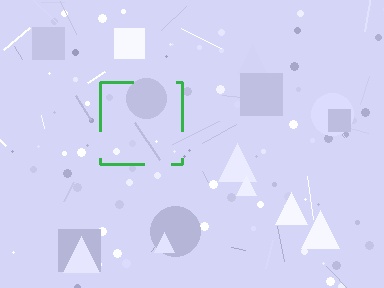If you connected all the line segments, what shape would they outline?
They would outline a square.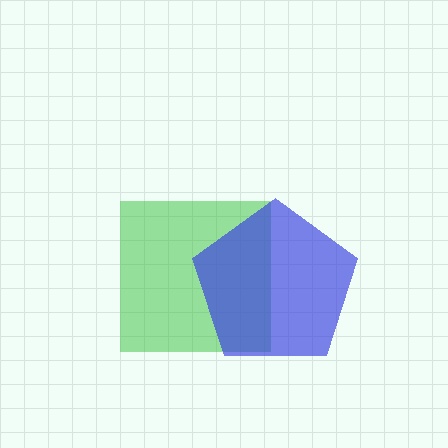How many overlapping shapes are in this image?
There are 2 overlapping shapes in the image.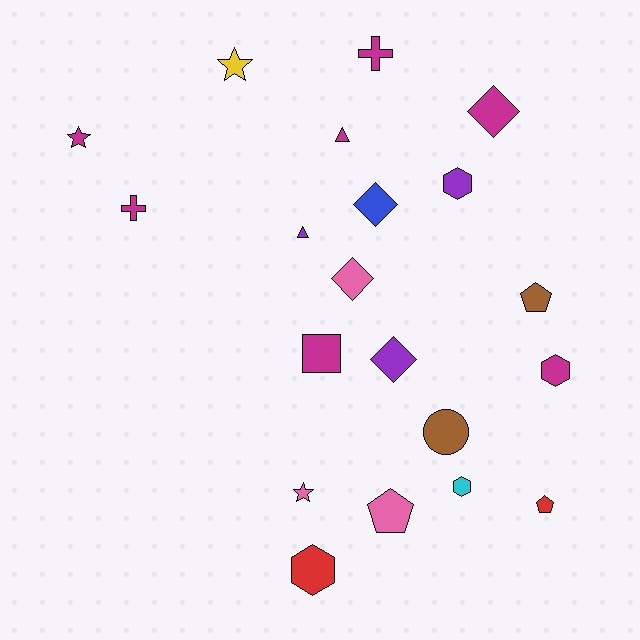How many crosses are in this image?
There are 2 crosses.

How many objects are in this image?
There are 20 objects.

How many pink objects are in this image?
There are 3 pink objects.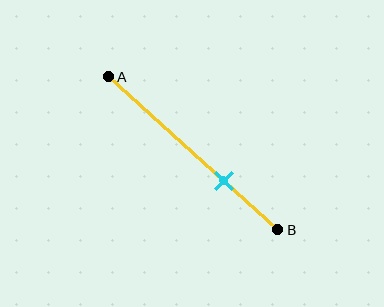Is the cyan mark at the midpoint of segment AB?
No, the mark is at about 70% from A, not at the 50% midpoint.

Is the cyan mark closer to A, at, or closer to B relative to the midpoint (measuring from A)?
The cyan mark is closer to point B than the midpoint of segment AB.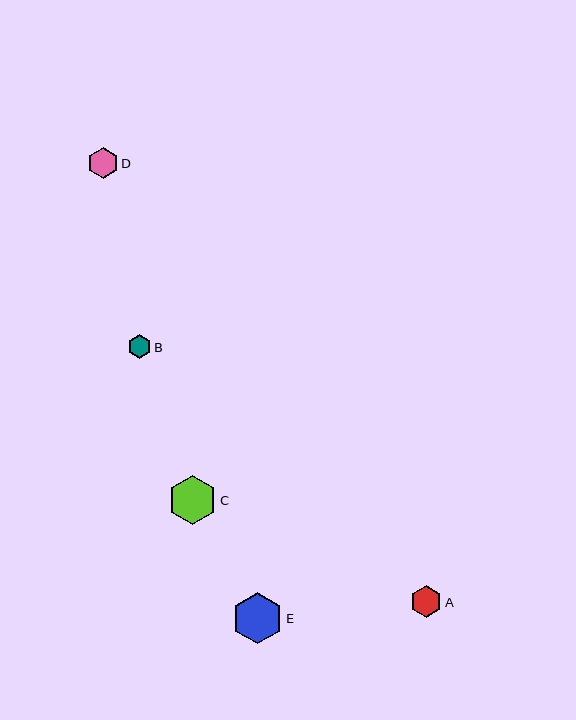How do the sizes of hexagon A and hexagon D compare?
Hexagon A and hexagon D are approximately the same size.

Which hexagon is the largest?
Hexagon E is the largest with a size of approximately 51 pixels.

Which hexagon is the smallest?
Hexagon B is the smallest with a size of approximately 23 pixels.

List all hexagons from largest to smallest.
From largest to smallest: E, C, A, D, B.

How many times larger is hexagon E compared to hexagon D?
Hexagon E is approximately 1.7 times the size of hexagon D.